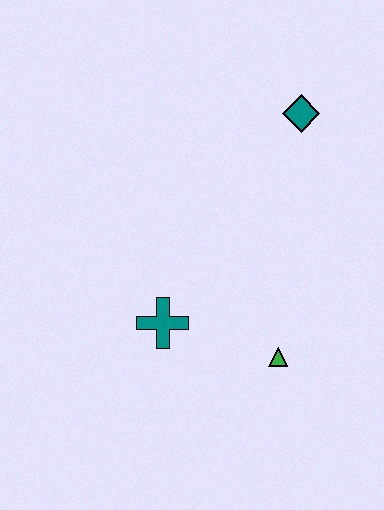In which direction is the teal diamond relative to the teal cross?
The teal diamond is above the teal cross.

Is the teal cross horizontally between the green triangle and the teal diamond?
No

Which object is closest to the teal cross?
The green triangle is closest to the teal cross.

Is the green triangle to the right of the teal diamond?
No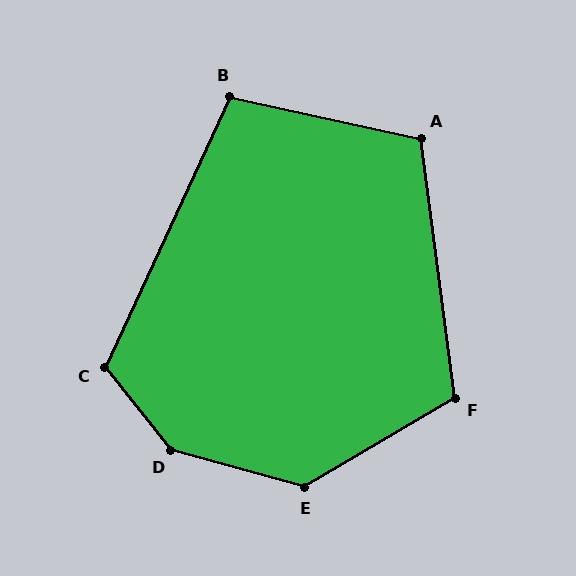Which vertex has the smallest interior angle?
B, at approximately 102 degrees.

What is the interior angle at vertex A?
Approximately 110 degrees (obtuse).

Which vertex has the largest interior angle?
D, at approximately 144 degrees.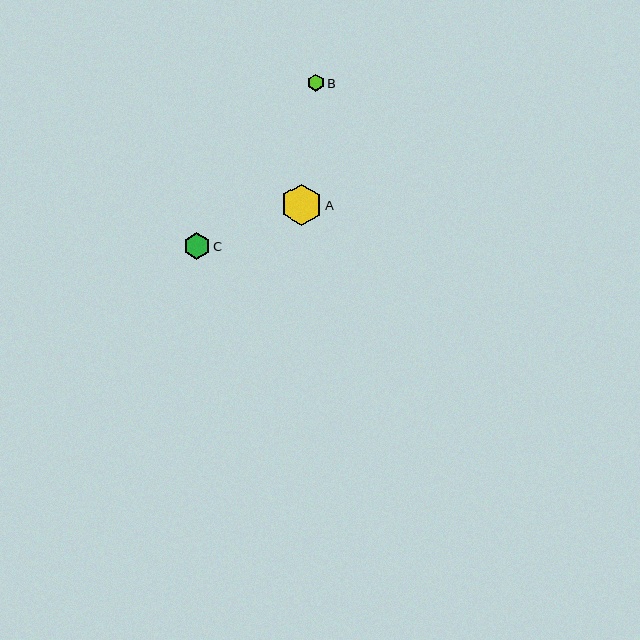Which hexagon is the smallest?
Hexagon B is the smallest with a size of approximately 17 pixels.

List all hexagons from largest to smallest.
From largest to smallest: A, C, B.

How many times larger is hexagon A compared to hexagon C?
Hexagon A is approximately 1.6 times the size of hexagon C.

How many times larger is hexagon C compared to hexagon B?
Hexagon C is approximately 1.5 times the size of hexagon B.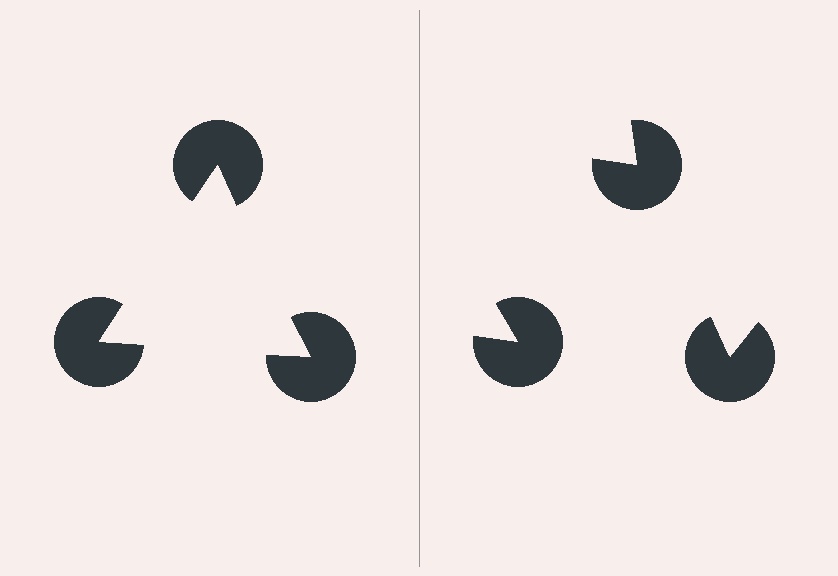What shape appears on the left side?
An illusory triangle.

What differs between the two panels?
The pac-man discs are positioned identically on both sides; only the wedge orientations differ. On the left they align to a triangle; on the right they are misaligned.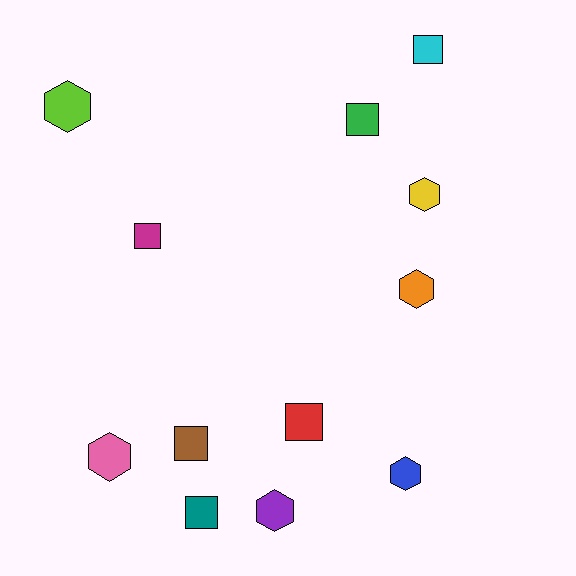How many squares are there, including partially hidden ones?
There are 6 squares.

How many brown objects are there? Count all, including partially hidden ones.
There is 1 brown object.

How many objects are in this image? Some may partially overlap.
There are 12 objects.